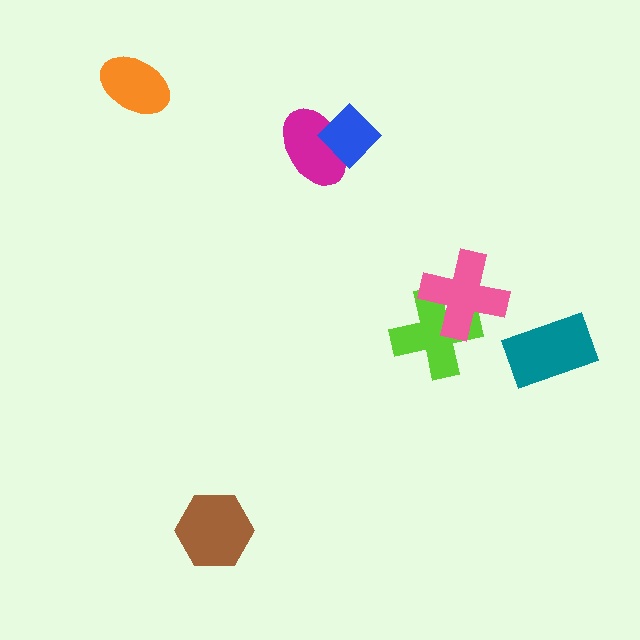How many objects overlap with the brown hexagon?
0 objects overlap with the brown hexagon.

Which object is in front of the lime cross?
The pink cross is in front of the lime cross.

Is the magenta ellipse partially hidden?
Yes, it is partially covered by another shape.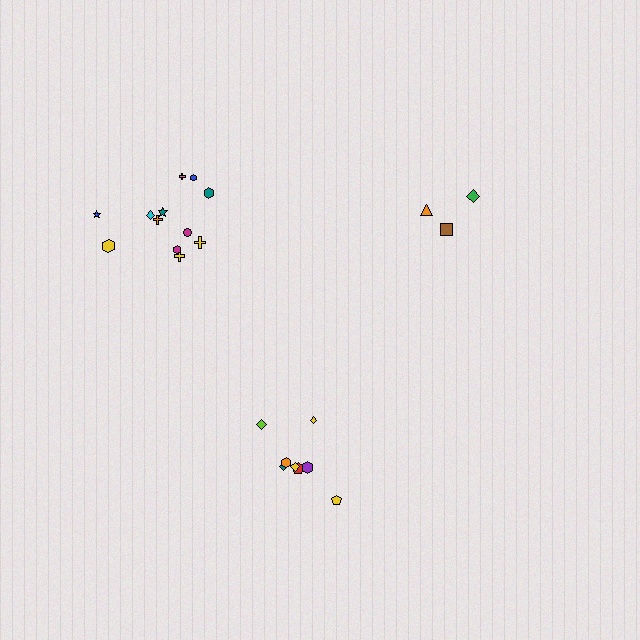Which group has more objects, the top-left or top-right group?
The top-left group.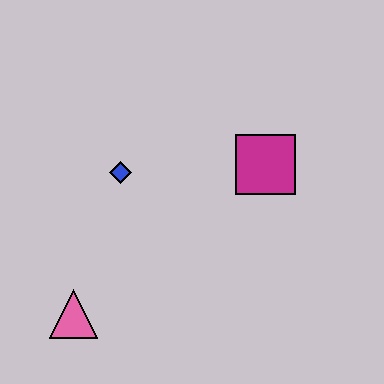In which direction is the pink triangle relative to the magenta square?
The pink triangle is to the left of the magenta square.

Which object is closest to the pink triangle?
The blue diamond is closest to the pink triangle.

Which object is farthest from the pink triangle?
The magenta square is farthest from the pink triangle.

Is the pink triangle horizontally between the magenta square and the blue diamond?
No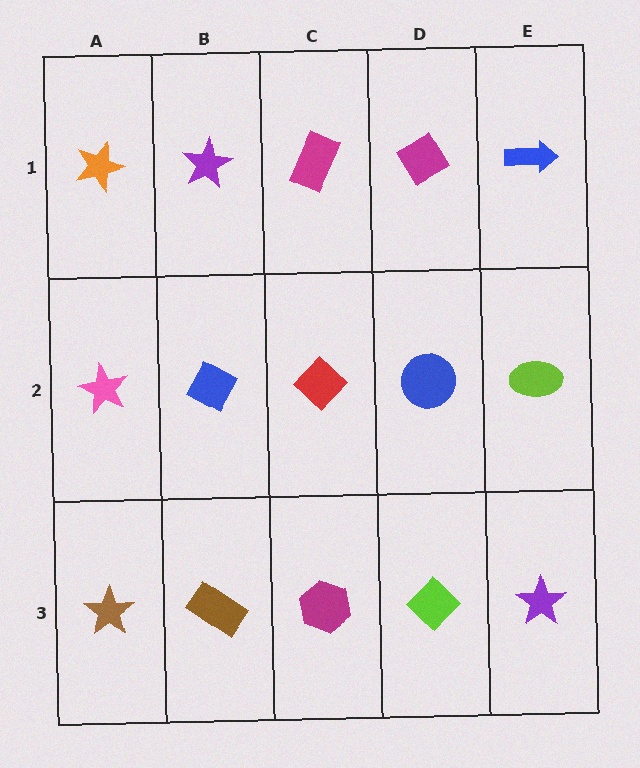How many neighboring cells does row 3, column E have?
2.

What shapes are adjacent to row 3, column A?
A pink star (row 2, column A), a brown rectangle (row 3, column B).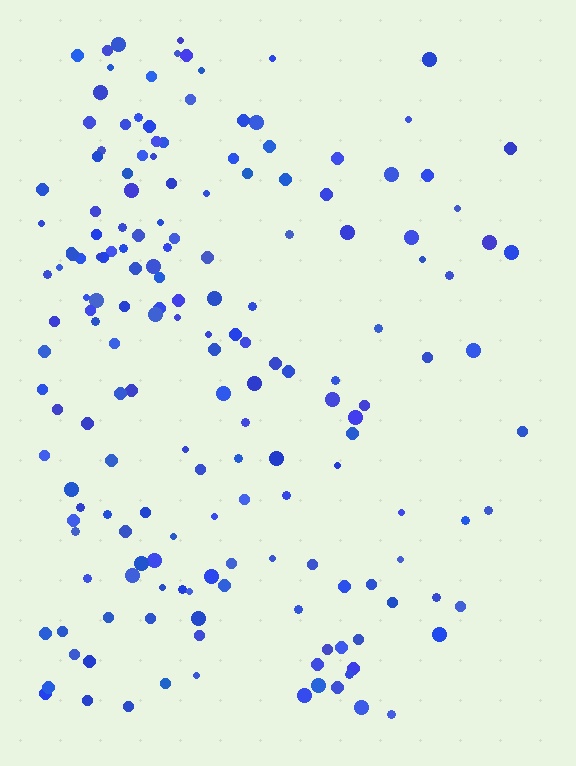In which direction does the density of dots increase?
From right to left, with the left side densest.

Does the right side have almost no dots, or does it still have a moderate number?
Still a moderate number, just noticeably fewer than the left.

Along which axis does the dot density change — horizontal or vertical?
Horizontal.